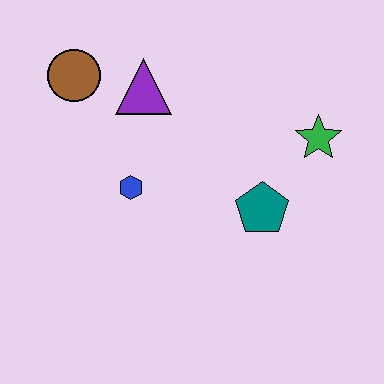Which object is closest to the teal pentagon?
The green star is closest to the teal pentagon.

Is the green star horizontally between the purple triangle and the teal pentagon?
No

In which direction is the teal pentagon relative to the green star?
The teal pentagon is below the green star.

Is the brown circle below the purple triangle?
No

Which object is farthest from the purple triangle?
The green star is farthest from the purple triangle.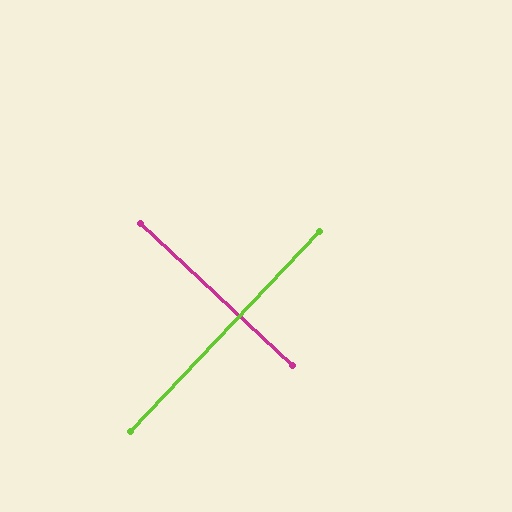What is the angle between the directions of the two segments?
Approximately 89 degrees.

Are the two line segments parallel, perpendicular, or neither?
Perpendicular — they meet at approximately 89°.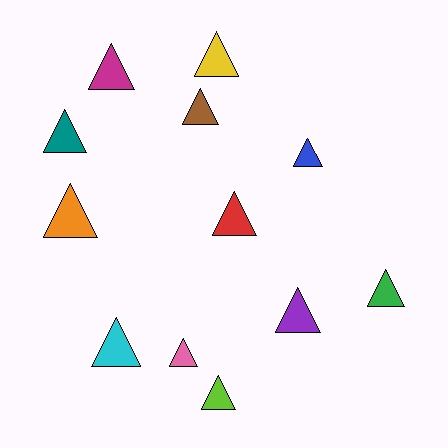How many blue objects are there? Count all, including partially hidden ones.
There is 1 blue object.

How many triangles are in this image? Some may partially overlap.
There are 12 triangles.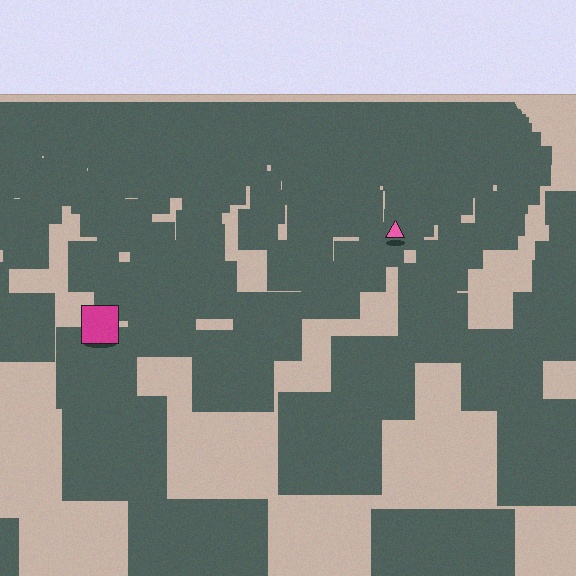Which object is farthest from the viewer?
The pink triangle is farthest from the viewer. It appears smaller and the ground texture around it is denser.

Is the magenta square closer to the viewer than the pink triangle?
Yes. The magenta square is closer — you can tell from the texture gradient: the ground texture is coarser near it.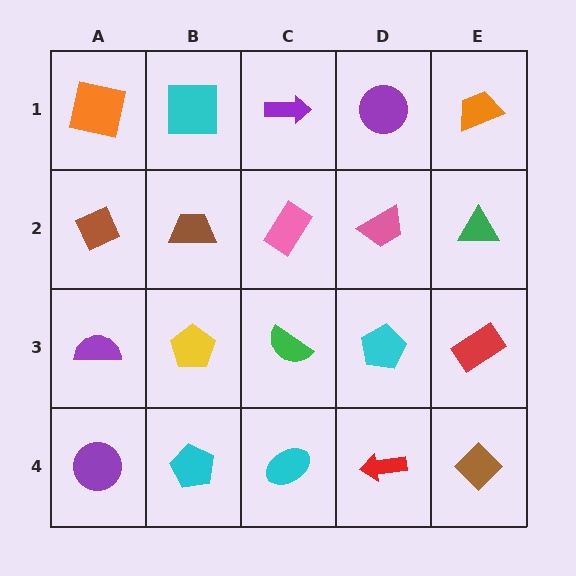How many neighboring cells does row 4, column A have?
2.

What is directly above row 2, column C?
A purple arrow.